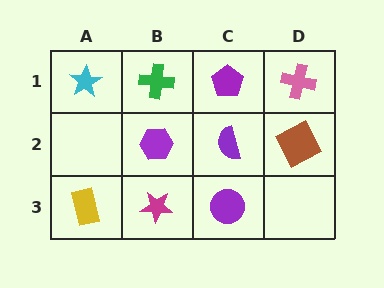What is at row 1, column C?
A purple pentagon.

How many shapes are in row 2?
3 shapes.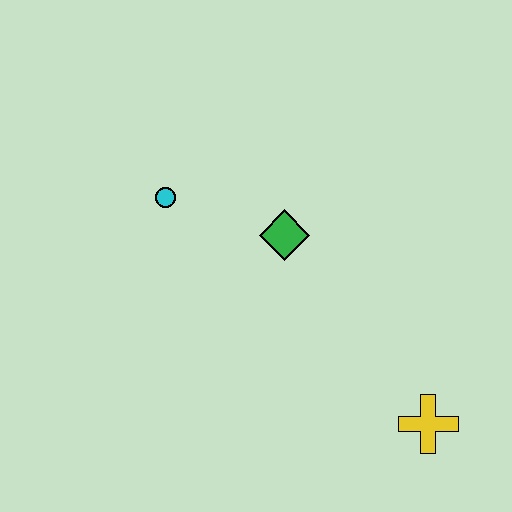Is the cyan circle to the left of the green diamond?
Yes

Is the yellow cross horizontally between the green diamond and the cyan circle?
No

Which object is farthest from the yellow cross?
The cyan circle is farthest from the yellow cross.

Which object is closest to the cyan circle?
The green diamond is closest to the cyan circle.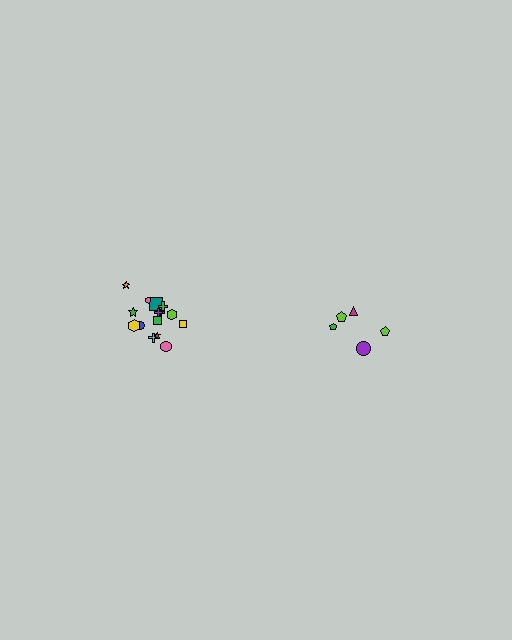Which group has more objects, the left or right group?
The left group.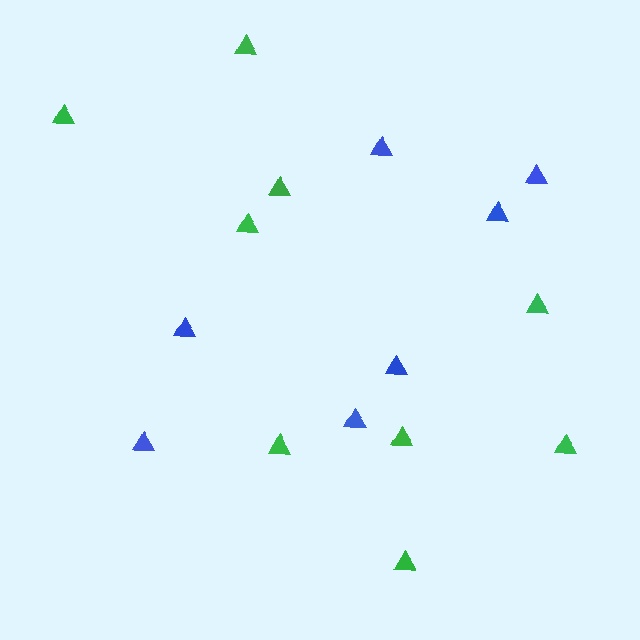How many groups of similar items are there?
There are 2 groups: one group of green triangles (9) and one group of blue triangles (7).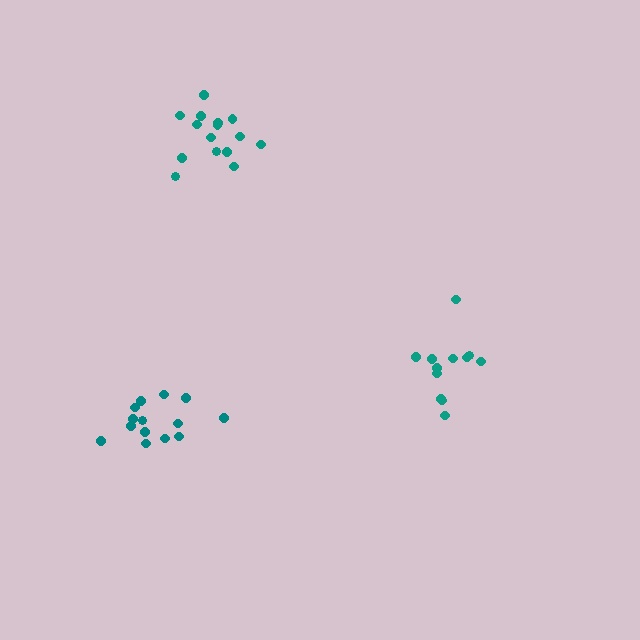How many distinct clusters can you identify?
There are 3 distinct clusters.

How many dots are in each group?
Group 1: 12 dots, Group 2: 14 dots, Group 3: 15 dots (41 total).